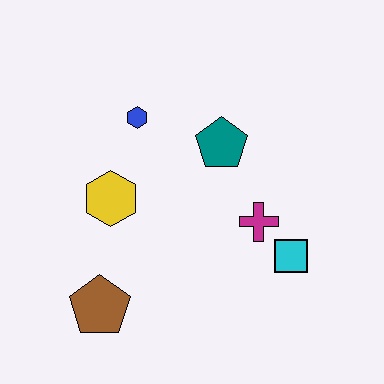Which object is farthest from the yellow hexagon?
The cyan square is farthest from the yellow hexagon.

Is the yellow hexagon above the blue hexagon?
No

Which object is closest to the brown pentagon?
The yellow hexagon is closest to the brown pentagon.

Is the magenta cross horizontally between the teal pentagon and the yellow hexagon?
No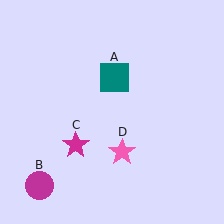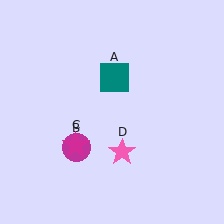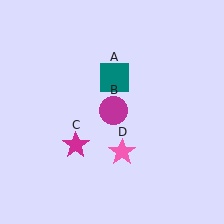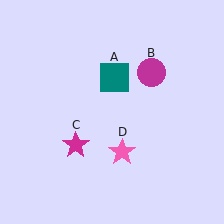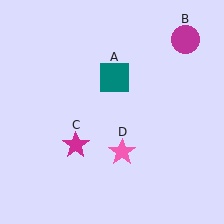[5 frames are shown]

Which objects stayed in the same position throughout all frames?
Teal square (object A) and magenta star (object C) and pink star (object D) remained stationary.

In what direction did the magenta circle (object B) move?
The magenta circle (object B) moved up and to the right.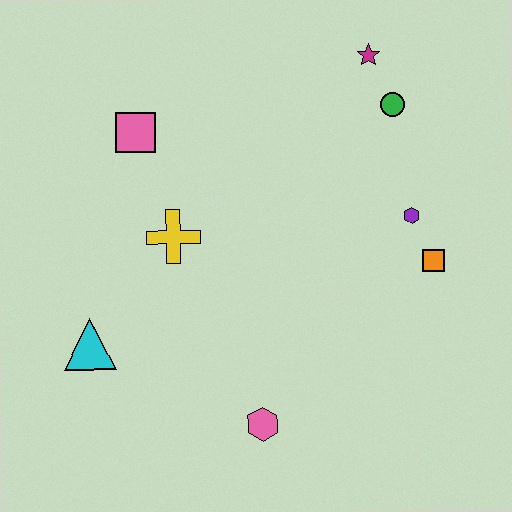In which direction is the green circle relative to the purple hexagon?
The green circle is above the purple hexagon.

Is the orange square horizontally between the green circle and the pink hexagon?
No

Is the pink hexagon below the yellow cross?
Yes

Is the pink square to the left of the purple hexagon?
Yes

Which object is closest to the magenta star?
The green circle is closest to the magenta star.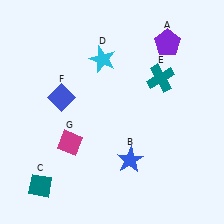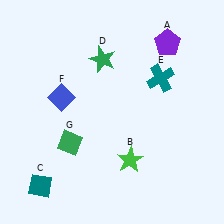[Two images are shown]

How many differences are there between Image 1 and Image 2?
There are 3 differences between the two images.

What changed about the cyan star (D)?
In Image 1, D is cyan. In Image 2, it changed to green.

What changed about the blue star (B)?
In Image 1, B is blue. In Image 2, it changed to green.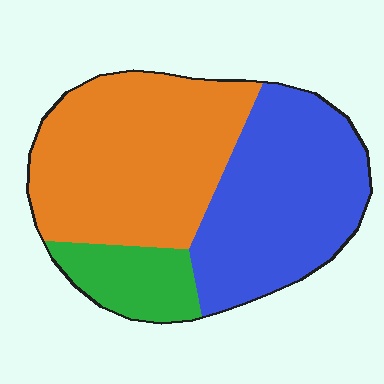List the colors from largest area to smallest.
From largest to smallest: orange, blue, green.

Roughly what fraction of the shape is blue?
Blue covers around 40% of the shape.